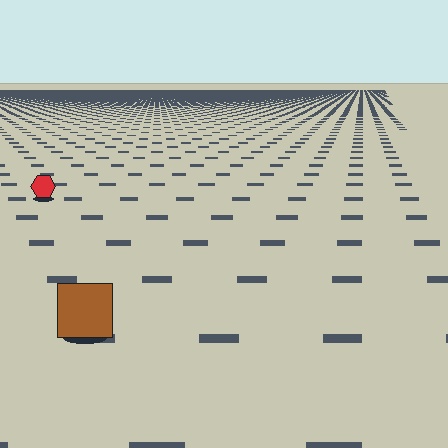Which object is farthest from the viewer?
The red hexagon is farthest from the viewer. It appears smaller and the ground texture around it is denser.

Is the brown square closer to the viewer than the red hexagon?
Yes. The brown square is closer — you can tell from the texture gradient: the ground texture is coarser near it.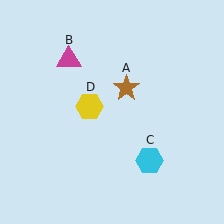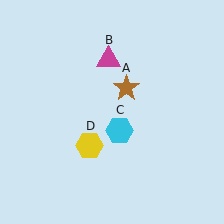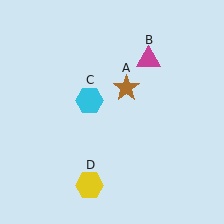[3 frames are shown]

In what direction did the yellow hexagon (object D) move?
The yellow hexagon (object D) moved down.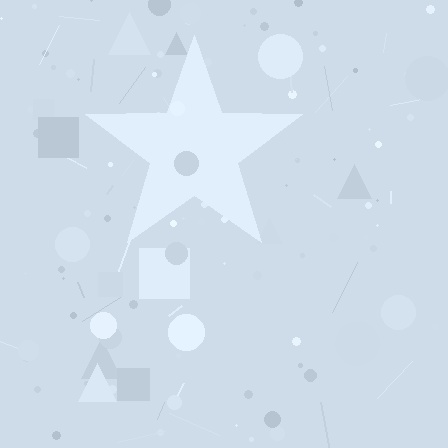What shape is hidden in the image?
A star is hidden in the image.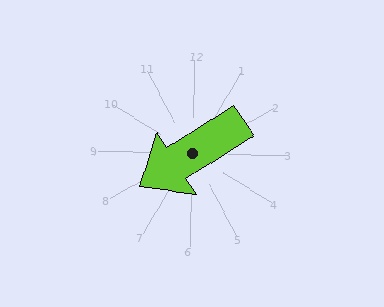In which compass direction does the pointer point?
Southwest.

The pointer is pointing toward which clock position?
Roughly 8 o'clock.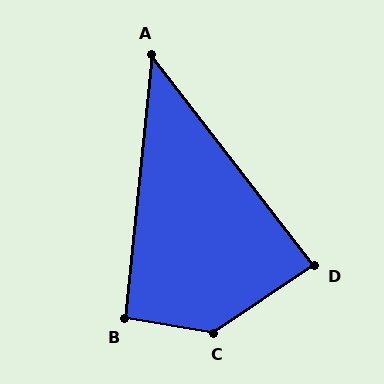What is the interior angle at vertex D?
Approximately 86 degrees (approximately right).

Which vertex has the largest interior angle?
C, at approximately 136 degrees.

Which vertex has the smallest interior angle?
A, at approximately 44 degrees.